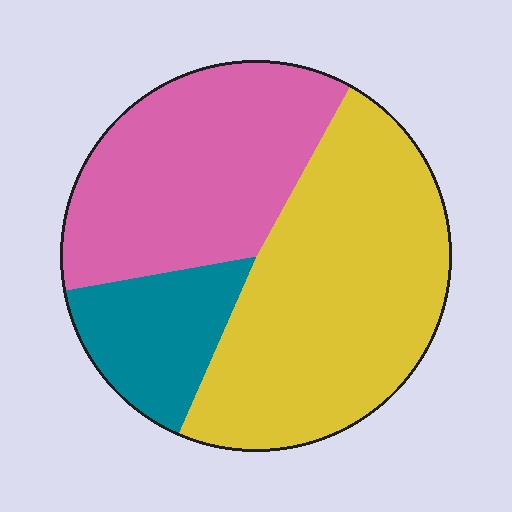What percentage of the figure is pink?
Pink covers about 35% of the figure.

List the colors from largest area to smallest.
From largest to smallest: yellow, pink, teal.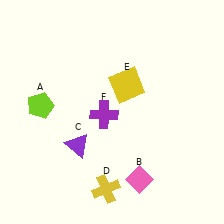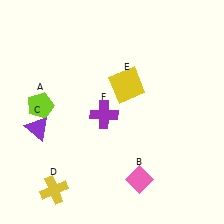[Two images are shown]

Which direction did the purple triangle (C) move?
The purple triangle (C) moved left.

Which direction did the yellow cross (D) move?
The yellow cross (D) moved left.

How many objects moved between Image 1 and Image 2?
2 objects moved between the two images.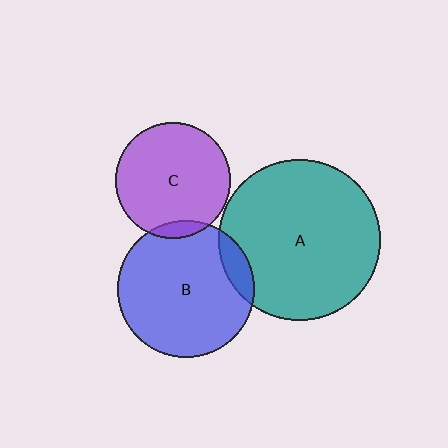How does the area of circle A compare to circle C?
Approximately 2.0 times.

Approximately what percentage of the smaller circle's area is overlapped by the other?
Approximately 10%.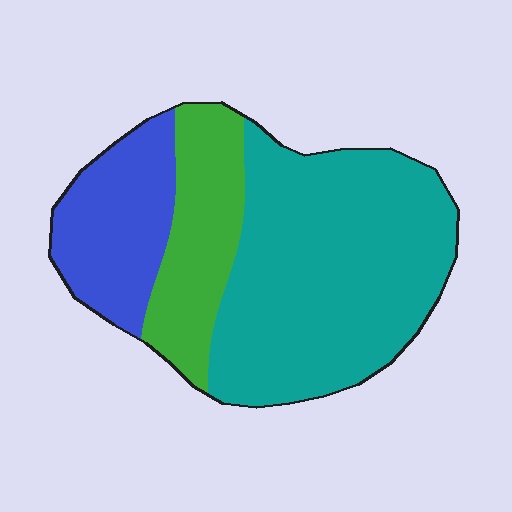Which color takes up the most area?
Teal, at roughly 60%.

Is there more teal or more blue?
Teal.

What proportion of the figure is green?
Green takes up less than a quarter of the figure.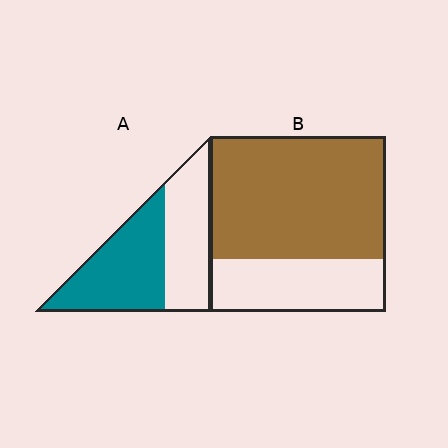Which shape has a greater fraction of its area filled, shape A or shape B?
Shape B.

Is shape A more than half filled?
Yes.